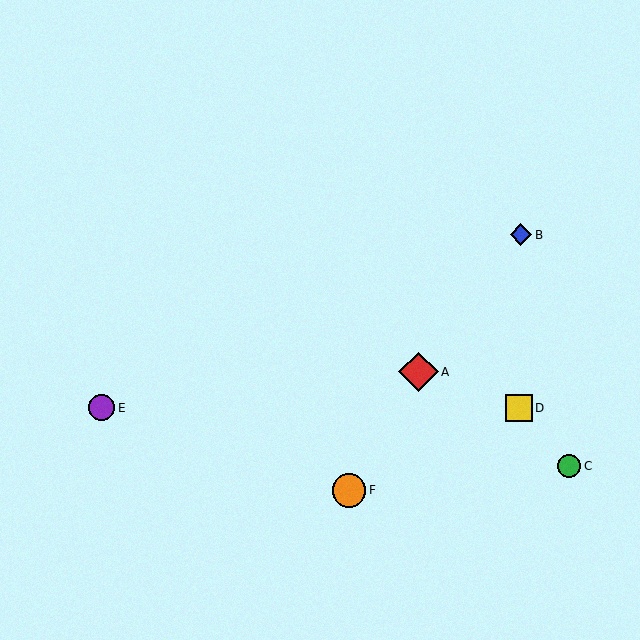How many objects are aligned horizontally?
2 objects (D, E) are aligned horizontally.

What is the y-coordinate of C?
Object C is at y≈466.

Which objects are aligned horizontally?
Objects D, E are aligned horizontally.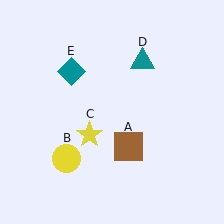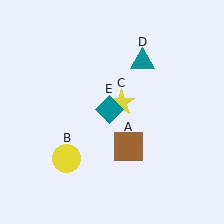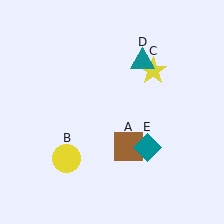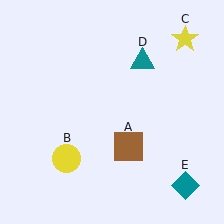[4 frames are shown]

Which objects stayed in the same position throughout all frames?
Brown square (object A) and yellow circle (object B) and teal triangle (object D) remained stationary.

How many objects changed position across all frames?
2 objects changed position: yellow star (object C), teal diamond (object E).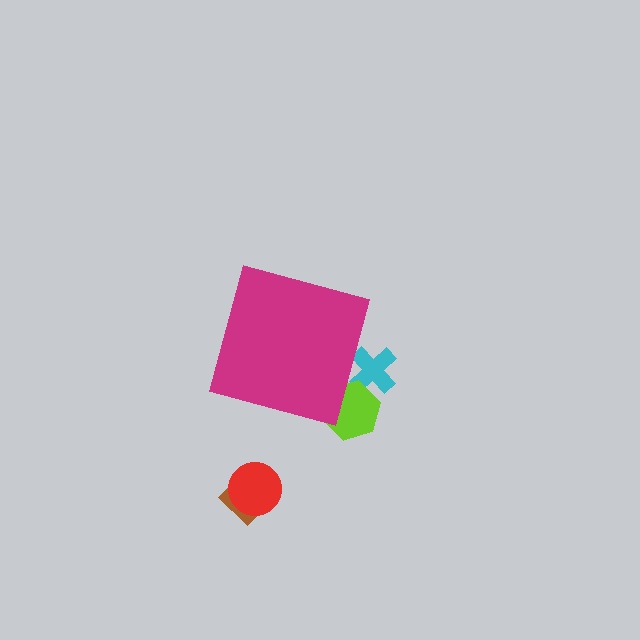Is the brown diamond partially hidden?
No, the brown diamond is fully visible.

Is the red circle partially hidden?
No, the red circle is fully visible.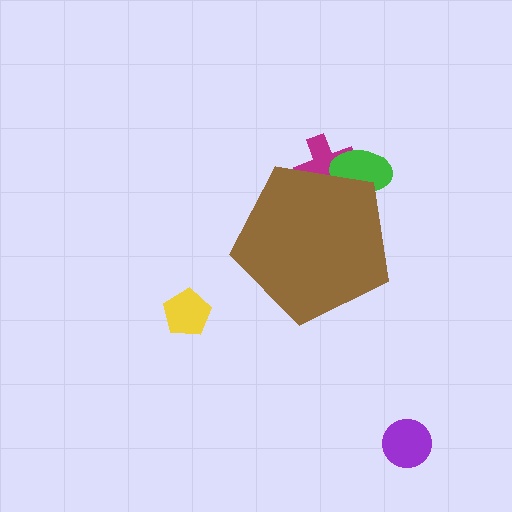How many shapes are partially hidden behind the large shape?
2 shapes are partially hidden.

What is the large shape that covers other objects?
A brown pentagon.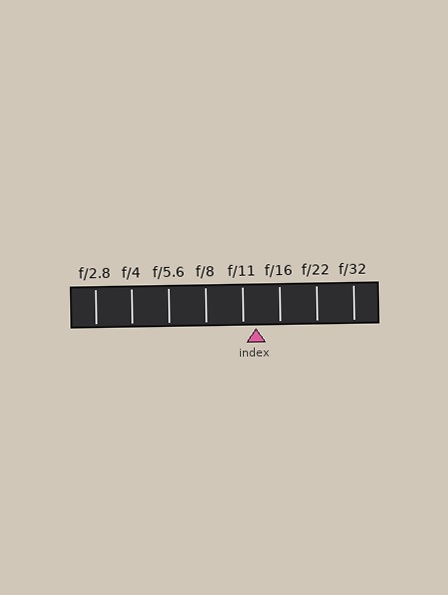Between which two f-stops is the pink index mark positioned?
The index mark is between f/11 and f/16.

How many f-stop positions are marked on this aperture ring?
There are 8 f-stop positions marked.